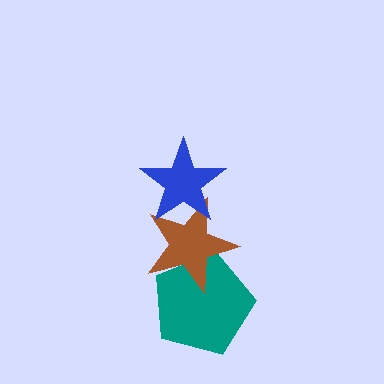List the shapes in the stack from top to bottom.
From top to bottom: the blue star, the brown star, the teal pentagon.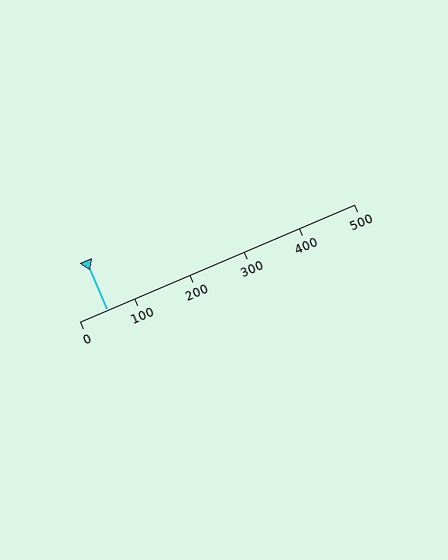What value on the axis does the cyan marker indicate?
The marker indicates approximately 50.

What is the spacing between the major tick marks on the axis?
The major ticks are spaced 100 apart.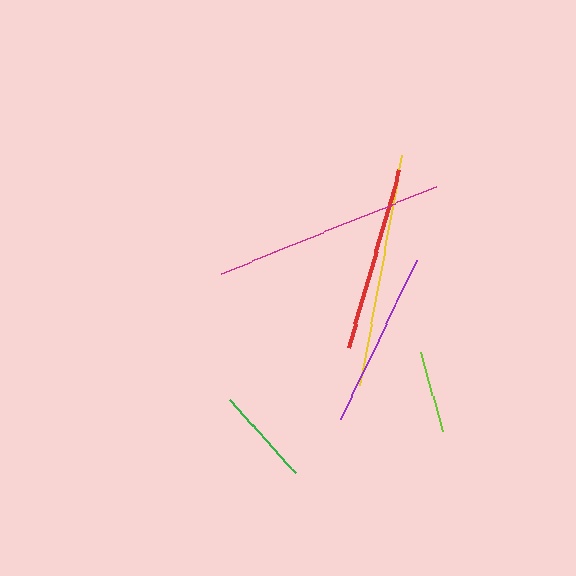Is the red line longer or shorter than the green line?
The red line is longer than the green line.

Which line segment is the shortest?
The lime line is the shortest at approximately 81 pixels.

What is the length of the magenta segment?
The magenta segment is approximately 232 pixels long.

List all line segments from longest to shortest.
From longest to shortest: yellow, magenta, red, purple, green, lime.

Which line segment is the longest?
The yellow line is the longest at approximately 233 pixels.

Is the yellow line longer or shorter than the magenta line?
The yellow line is longer than the magenta line.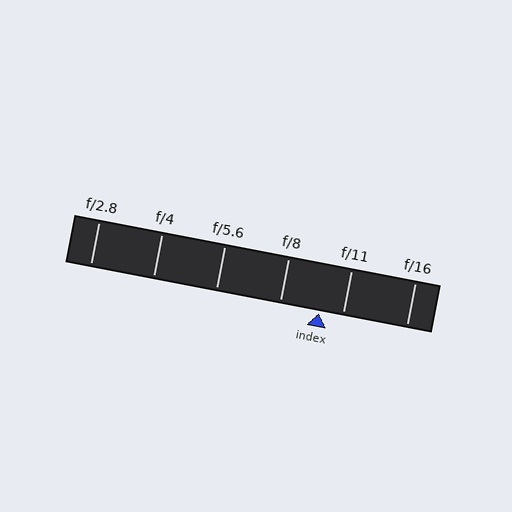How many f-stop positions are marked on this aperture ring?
There are 6 f-stop positions marked.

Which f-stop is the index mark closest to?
The index mark is closest to f/11.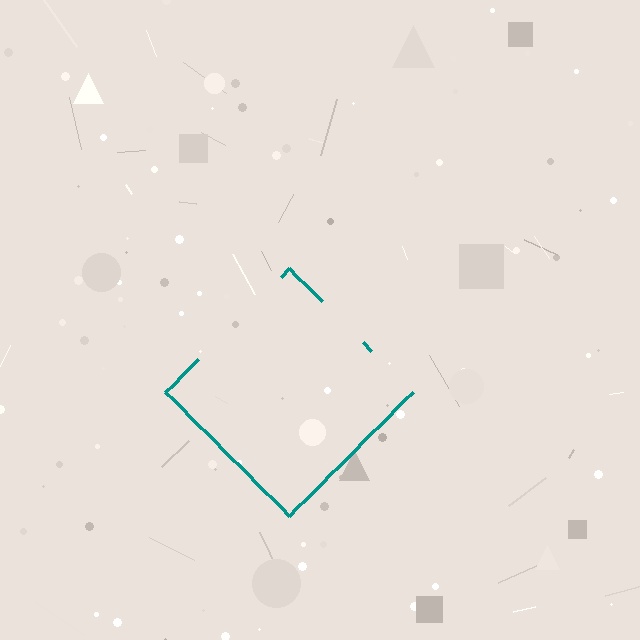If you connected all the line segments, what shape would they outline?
They would outline a diamond.